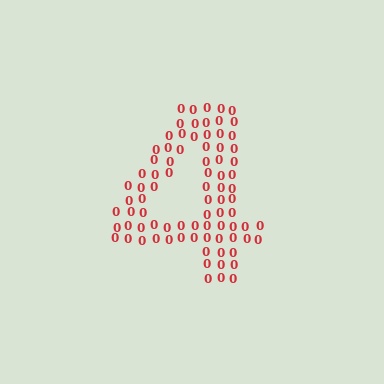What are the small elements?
The small elements are digit 0's.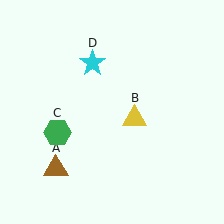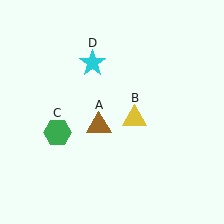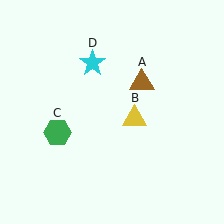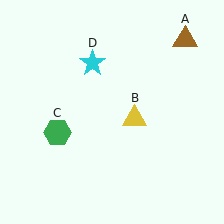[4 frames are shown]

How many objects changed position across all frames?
1 object changed position: brown triangle (object A).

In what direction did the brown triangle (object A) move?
The brown triangle (object A) moved up and to the right.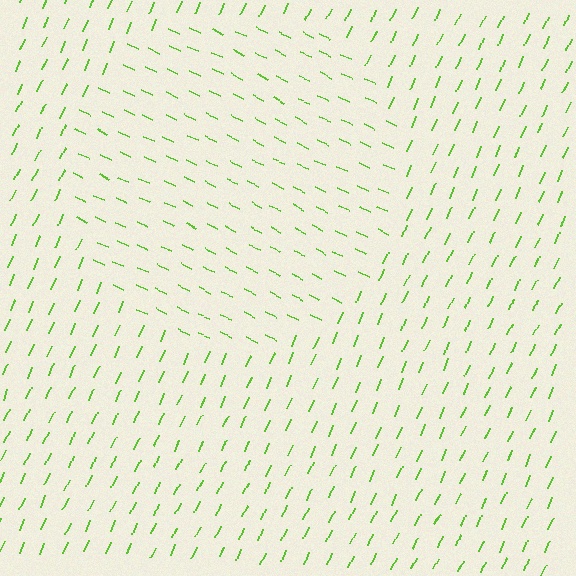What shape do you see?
I see a circle.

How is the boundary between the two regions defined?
The boundary is defined purely by a change in line orientation (approximately 89 degrees difference). All lines are the same color and thickness.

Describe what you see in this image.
The image is filled with small lime line segments. A circle region in the image has lines oriented differently from the surrounding lines, creating a visible texture boundary.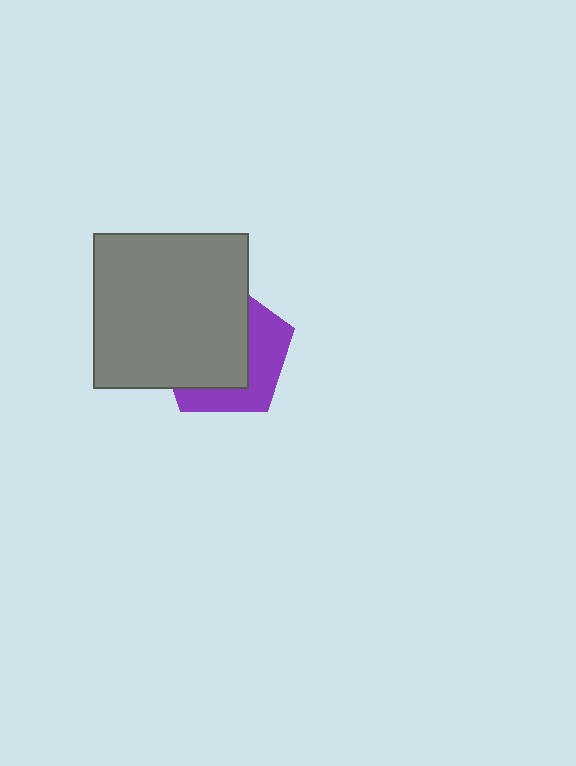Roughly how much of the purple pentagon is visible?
A small part of it is visible (roughly 38%).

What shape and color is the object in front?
The object in front is a gray square.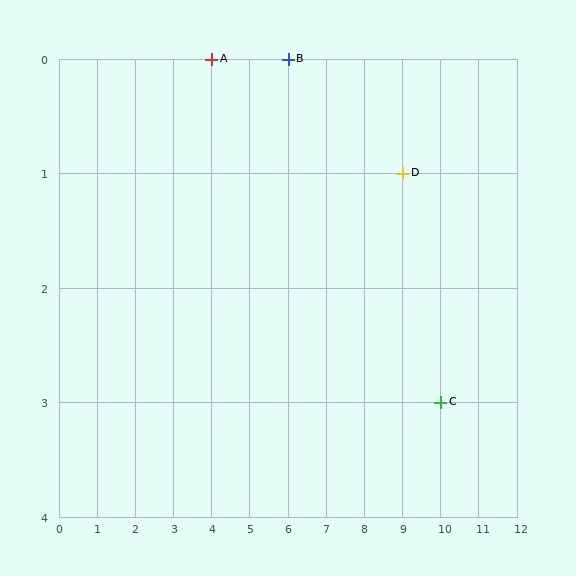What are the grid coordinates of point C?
Point C is at grid coordinates (10, 3).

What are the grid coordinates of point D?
Point D is at grid coordinates (9, 1).